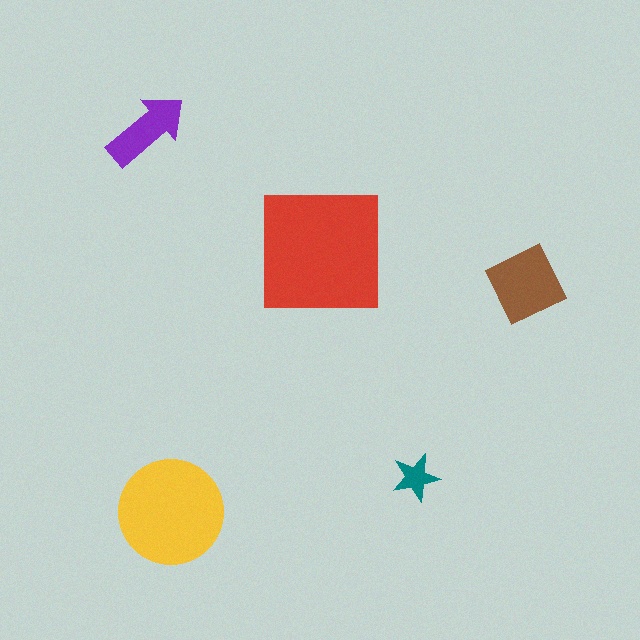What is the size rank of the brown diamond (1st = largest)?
3rd.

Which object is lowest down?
The yellow circle is bottommost.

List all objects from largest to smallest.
The red square, the yellow circle, the brown diamond, the purple arrow, the teal star.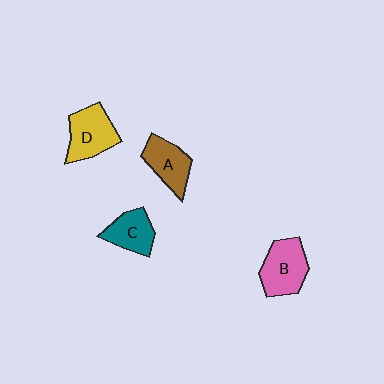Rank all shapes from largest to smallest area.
From largest to smallest: B (pink), D (yellow), A (brown), C (teal).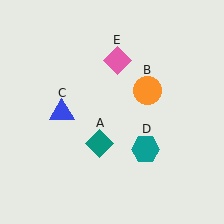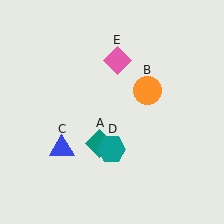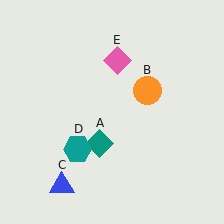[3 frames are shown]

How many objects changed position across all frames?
2 objects changed position: blue triangle (object C), teal hexagon (object D).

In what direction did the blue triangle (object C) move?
The blue triangle (object C) moved down.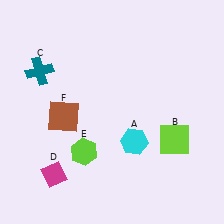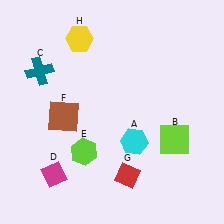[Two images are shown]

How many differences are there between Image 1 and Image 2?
There are 2 differences between the two images.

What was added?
A red diamond (G), a yellow hexagon (H) were added in Image 2.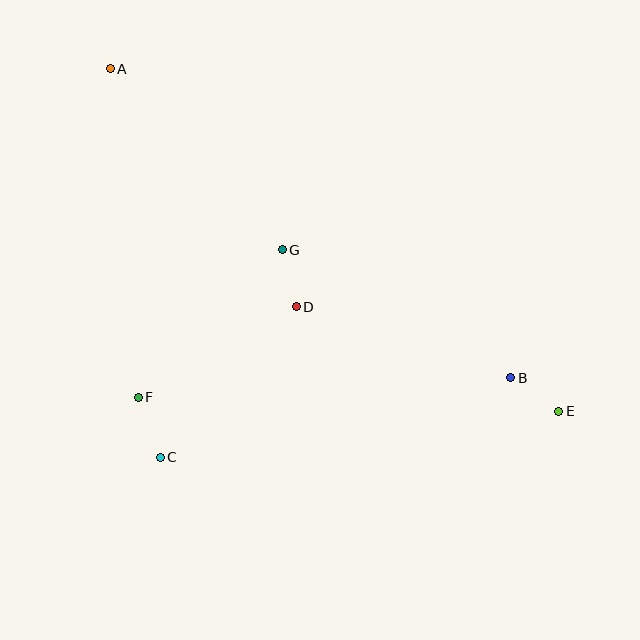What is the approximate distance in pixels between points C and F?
The distance between C and F is approximately 64 pixels.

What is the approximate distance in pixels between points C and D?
The distance between C and D is approximately 203 pixels.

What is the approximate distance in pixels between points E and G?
The distance between E and G is approximately 320 pixels.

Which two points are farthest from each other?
Points A and E are farthest from each other.